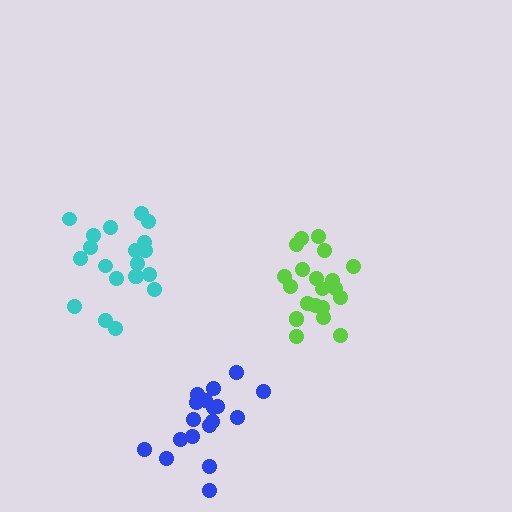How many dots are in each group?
Group 1: 18 dots, Group 2: 20 dots, Group 3: 21 dots (59 total).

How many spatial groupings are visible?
There are 3 spatial groupings.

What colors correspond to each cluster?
The clusters are colored: blue, cyan, lime.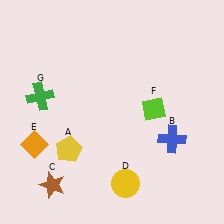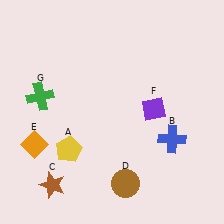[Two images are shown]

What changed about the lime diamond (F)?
In Image 1, F is lime. In Image 2, it changed to purple.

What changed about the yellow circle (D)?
In Image 1, D is yellow. In Image 2, it changed to brown.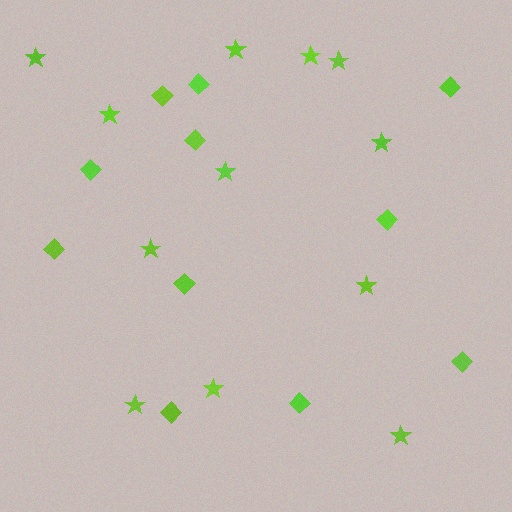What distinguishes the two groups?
There are 2 groups: one group of stars (12) and one group of diamonds (11).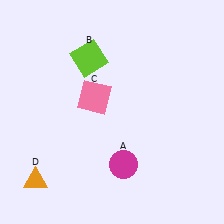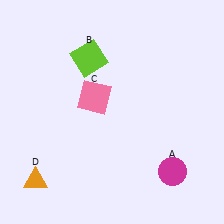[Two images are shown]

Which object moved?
The magenta circle (A) moved right.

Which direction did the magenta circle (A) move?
The magenta circle (A) moved right.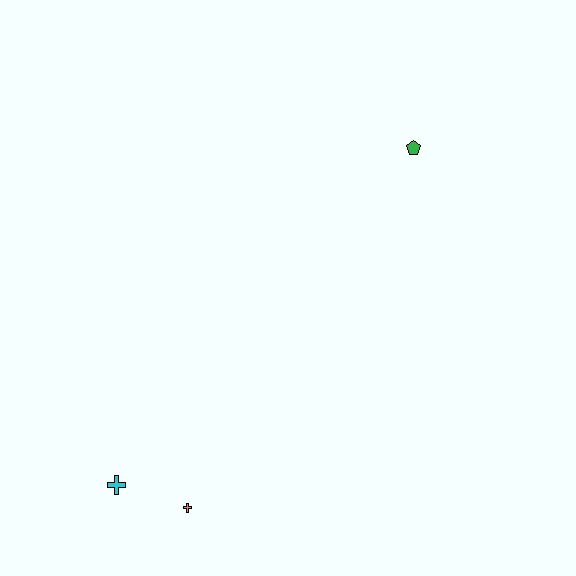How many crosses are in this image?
There are 2 crosses.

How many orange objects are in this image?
There is 1 orange object.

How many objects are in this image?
There are 3 objects.